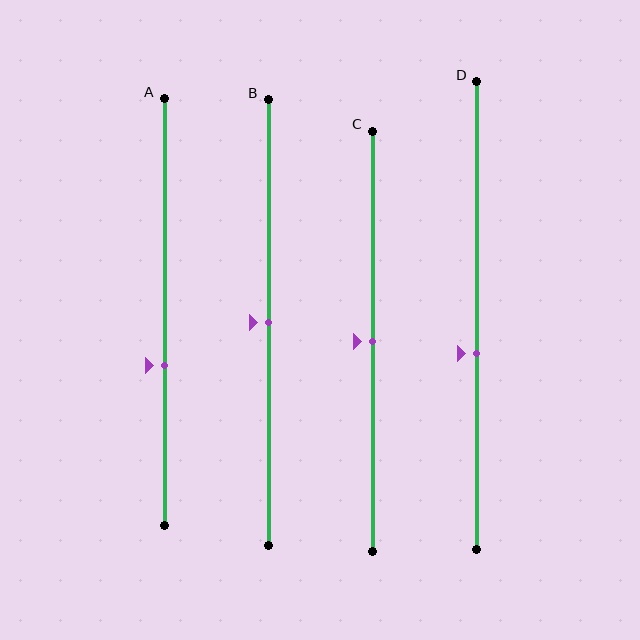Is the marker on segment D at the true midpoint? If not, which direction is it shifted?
No, the marker on segment D is shifted downward by about 8% of the segment length.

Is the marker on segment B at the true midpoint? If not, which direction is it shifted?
Yes, the marker on segment B is at the true midpoint.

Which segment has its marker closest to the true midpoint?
Segment B has its marker closest to the true midpoint.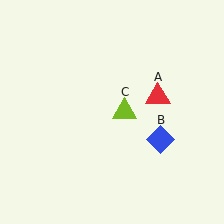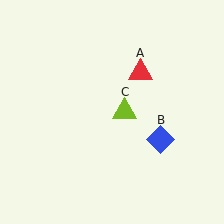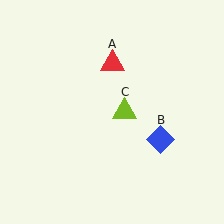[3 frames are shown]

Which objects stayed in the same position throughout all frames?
Blue diamond (object B) and lime triangle (object C) remained stationary.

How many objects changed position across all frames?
1 object changed position: red triangle (object A).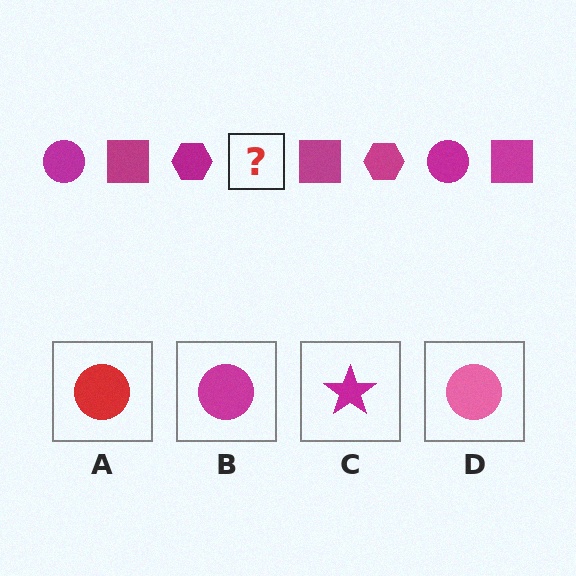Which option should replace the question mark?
Option B.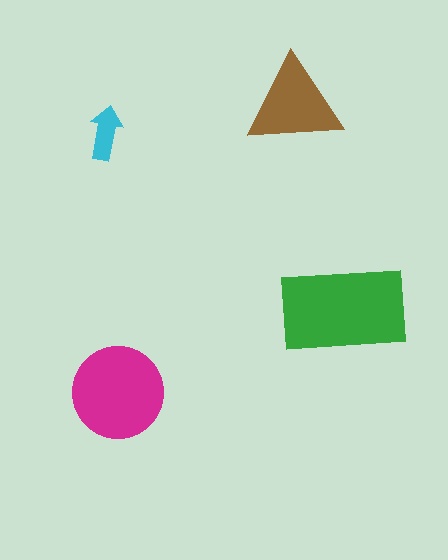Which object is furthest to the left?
The cyan arrow is leftmost.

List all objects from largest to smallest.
The green rectangle, the magenta circle, the brown triangle, the cyan arrow.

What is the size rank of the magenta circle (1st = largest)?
2nd.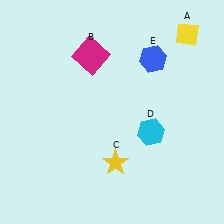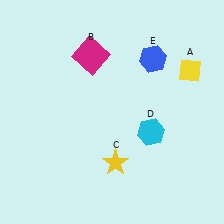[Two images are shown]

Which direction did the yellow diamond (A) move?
The yellow diamond (A) moved down.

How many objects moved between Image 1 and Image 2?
1 object moved between the two images.